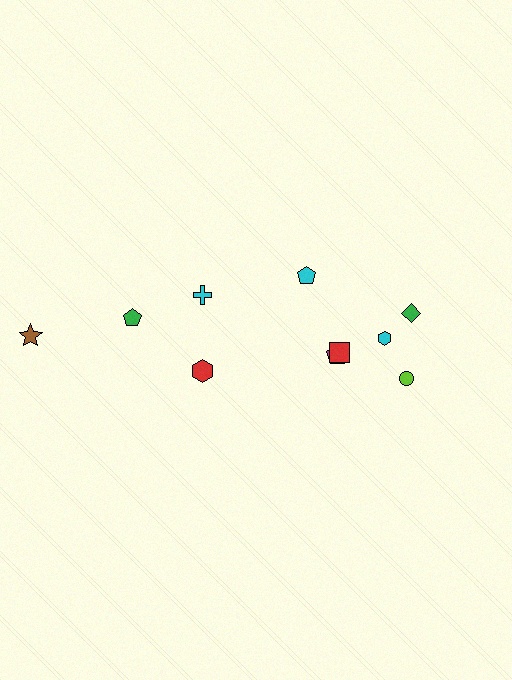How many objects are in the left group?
There are 4 objects.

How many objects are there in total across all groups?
There are 10 objects.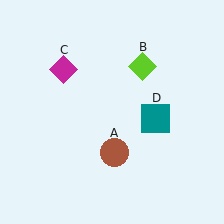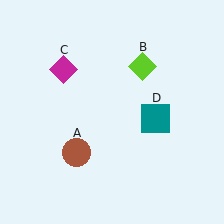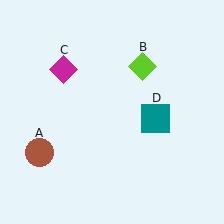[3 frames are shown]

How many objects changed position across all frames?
1 object changed position: brown circle (object A).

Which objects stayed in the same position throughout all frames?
Lime diamond (object B) and magenta diamond (object C) and teal square (object D) remained stationary.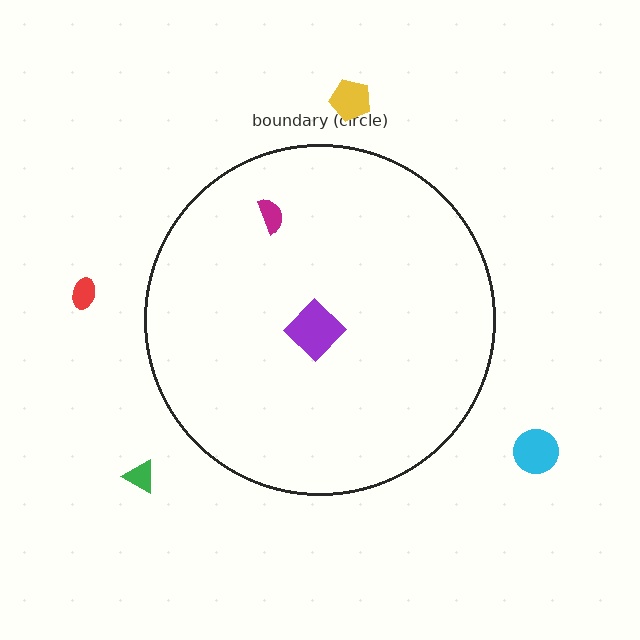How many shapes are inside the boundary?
2 inside, 4 outside.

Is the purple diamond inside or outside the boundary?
Inside.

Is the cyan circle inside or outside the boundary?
Outside.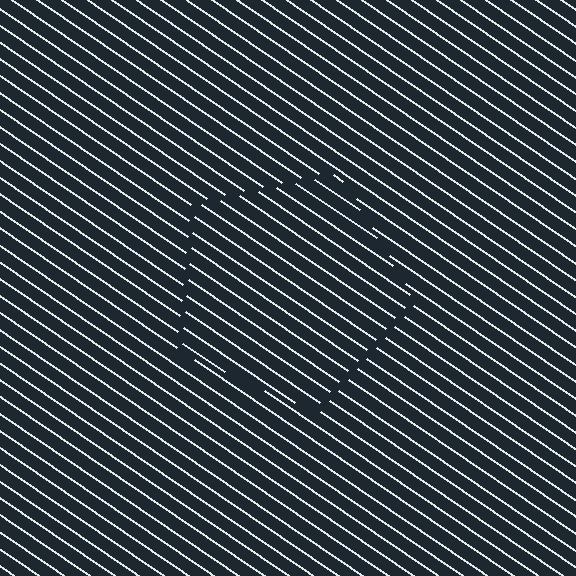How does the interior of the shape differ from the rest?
The interior of the shape contains the same grating, shifted by half a period — the contour is defined by the phase discontinuity where line-ends from the inner and outer gratings abut.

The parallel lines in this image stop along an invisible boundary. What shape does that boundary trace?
An illusory pentagon. The interior of the shape contains the same grating, shifted by half a period — the contour is defined by the phase discontinuity where line-ends from the inner and outer gratings abut.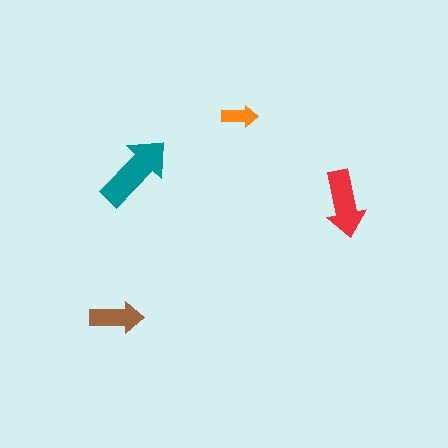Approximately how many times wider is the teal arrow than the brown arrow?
About 1.5 times wider.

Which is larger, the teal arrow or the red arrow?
The teal one.